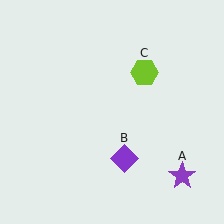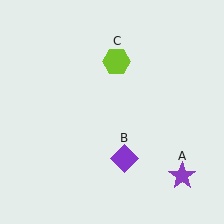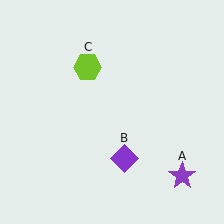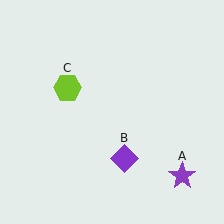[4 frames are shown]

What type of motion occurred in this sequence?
The lime hexagon (object C) rotated counterclockwise around the center of the scene.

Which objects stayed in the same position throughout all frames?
Purple star (object A) and purple diamond (object B) remained stationary.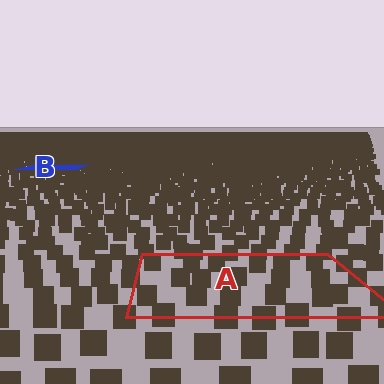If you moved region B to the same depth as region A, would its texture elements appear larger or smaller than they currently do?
They would appear larger. At a closer depth, the same texture elements are projected at a bigger on-screen size.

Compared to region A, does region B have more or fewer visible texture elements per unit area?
Region B has more texture elements per unit area — they are packed more densely because it is farther away.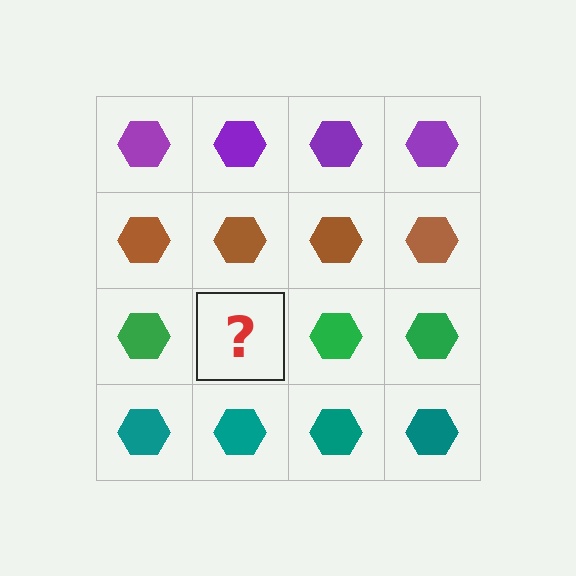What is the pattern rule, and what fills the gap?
The rule is that each row has a consistent color. The gap should be filled with a green hexagon.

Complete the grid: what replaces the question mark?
The question mark should be replaced with a green hexagon.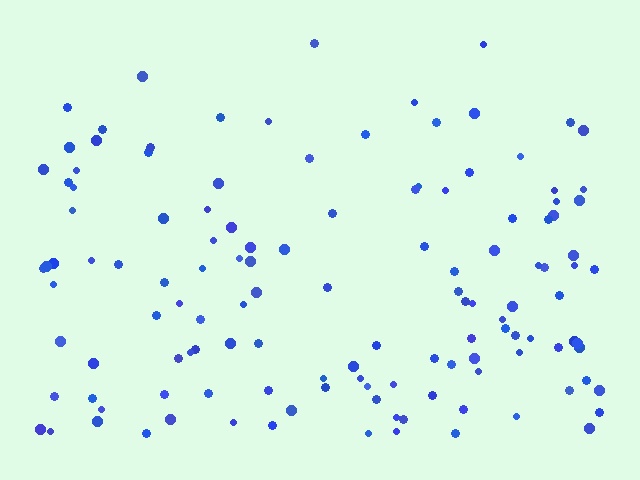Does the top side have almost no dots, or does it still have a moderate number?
Still a moderate number, just noticeably fewer than the bottom.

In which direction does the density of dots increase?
From top to bottom, with the bottom side densest.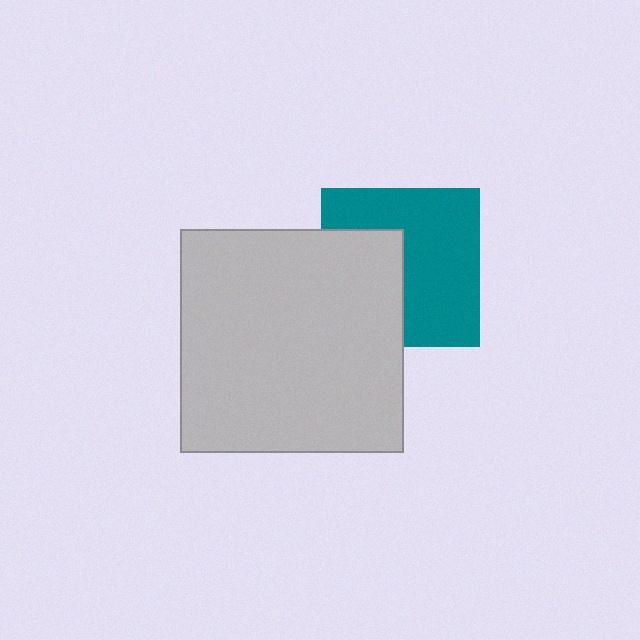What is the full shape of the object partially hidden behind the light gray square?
The partially hidden object is a teal square.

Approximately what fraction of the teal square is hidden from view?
Roughly 38% of the teal square is hidden behind the light gray square.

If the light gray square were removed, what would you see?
You would see the complete teal square.